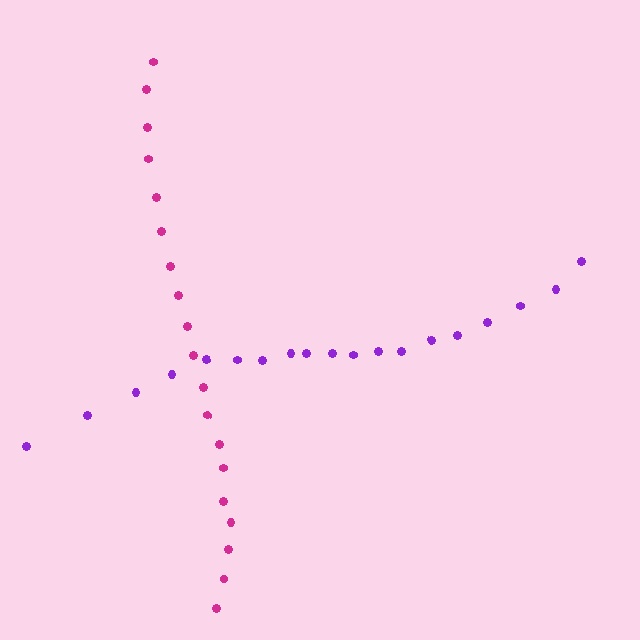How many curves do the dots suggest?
There are 2 distinct paths.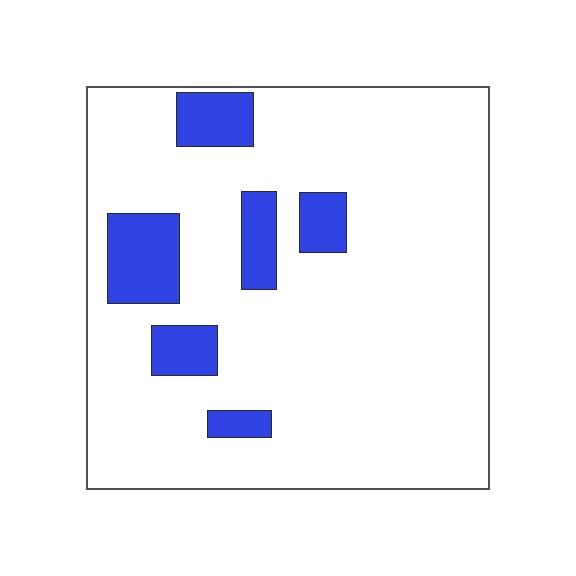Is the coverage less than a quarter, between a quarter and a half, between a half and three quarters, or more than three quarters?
Less than a quarter.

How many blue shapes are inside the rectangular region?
6.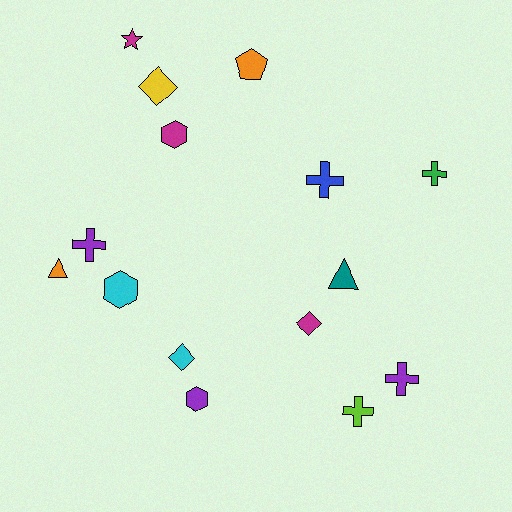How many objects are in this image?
There are 15 objects.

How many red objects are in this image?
There are no red objects.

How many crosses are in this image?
There are 5 crosses.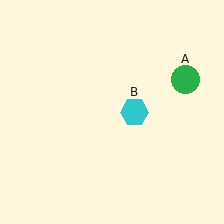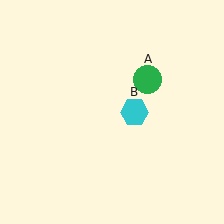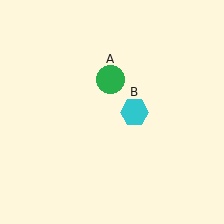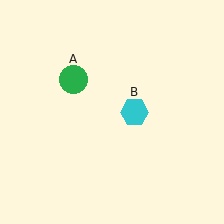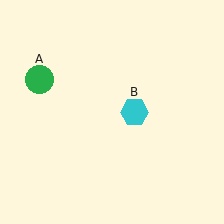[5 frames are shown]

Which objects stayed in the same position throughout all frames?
Cyan hexagon (object B) remained stationary.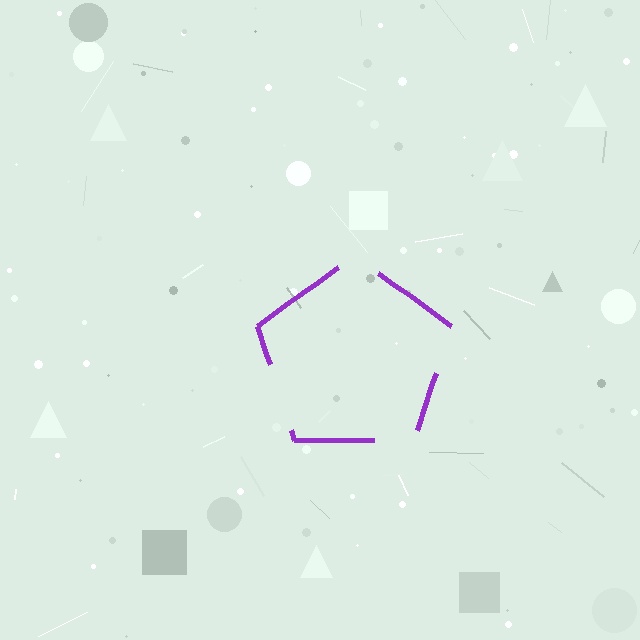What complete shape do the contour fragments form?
The contour fragments form a pentagon.